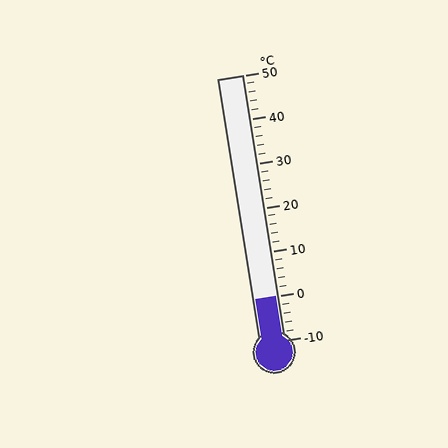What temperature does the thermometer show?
The thermometer shows approximately 0°C.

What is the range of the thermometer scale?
The thermometer scale ranges from -10°C to 50°C.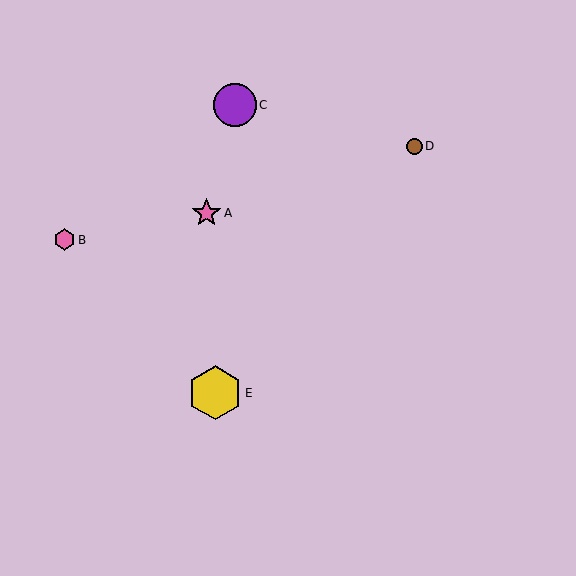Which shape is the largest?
The yellow hexagon (labeled E) is the largest.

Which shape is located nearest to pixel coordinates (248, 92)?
The purple circle (labeled C) at (235, 105) is nearest to that location.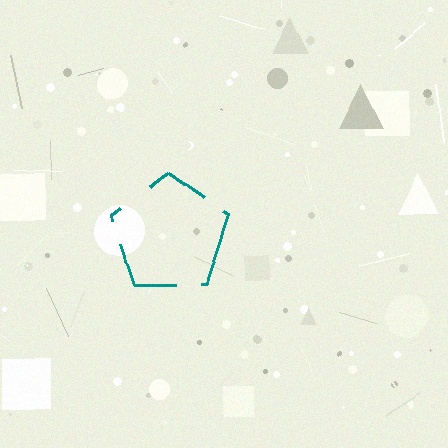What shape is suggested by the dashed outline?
The dashed outline suggests a pentagon.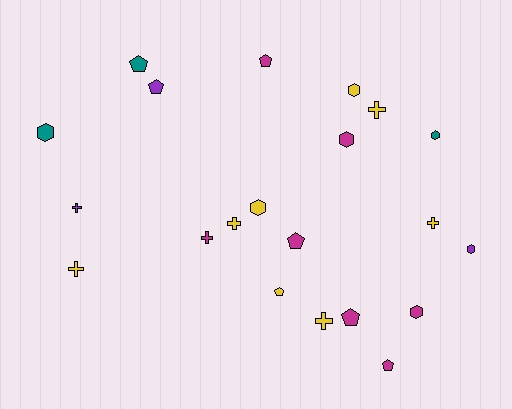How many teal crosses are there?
There are no teal crosses.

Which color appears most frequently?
Yellow, with 8 objects.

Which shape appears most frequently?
Pentagon, with 7 objects.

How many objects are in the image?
There are 21 objects.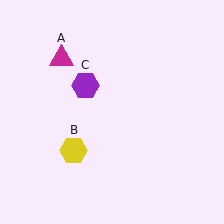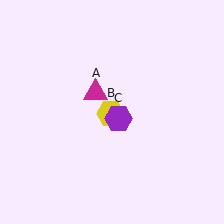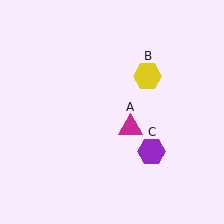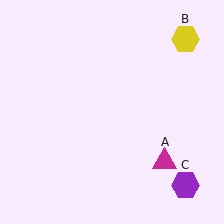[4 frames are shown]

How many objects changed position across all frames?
3 objects changed position: magenta triangle (object A), yellow hexagon (object B), purple hexagon (object C).